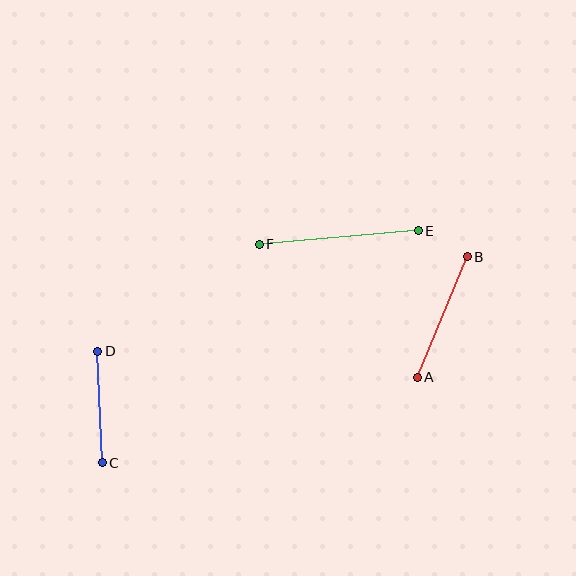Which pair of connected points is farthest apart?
Points E and F are farthest apart.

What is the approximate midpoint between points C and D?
The midpoint is at approximately (100, 407) pixels.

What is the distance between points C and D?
The distance is approximately 112 pixels.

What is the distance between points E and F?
The distance is approximately 160 pixels.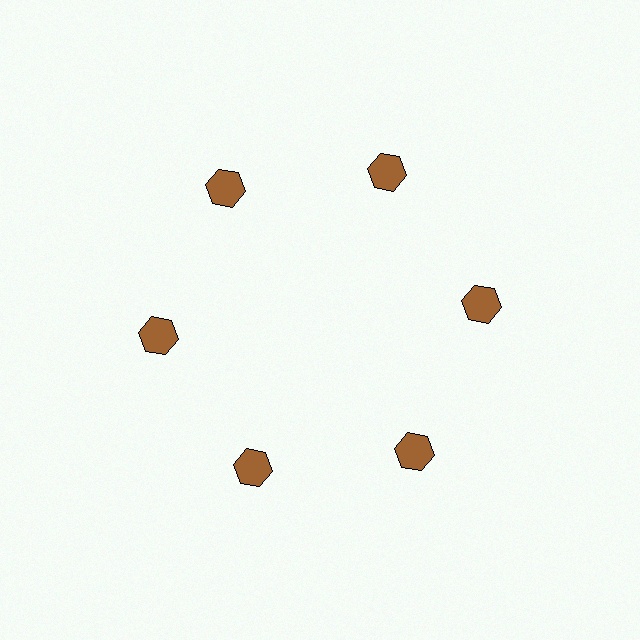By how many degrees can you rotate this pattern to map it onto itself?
The pattern maps onto itself every 60 degrees of rotation.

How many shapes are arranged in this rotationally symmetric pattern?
There are 6 shapes, arranged in 6 groups of 1.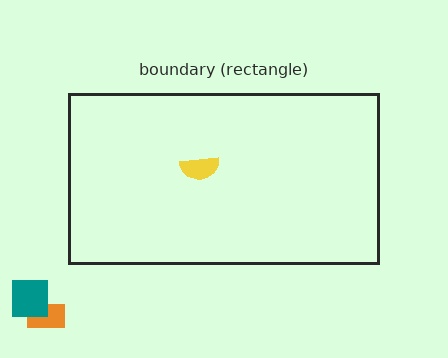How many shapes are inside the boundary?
1 inside, 2 outside.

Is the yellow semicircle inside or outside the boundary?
Inside.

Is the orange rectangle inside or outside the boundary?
Outside.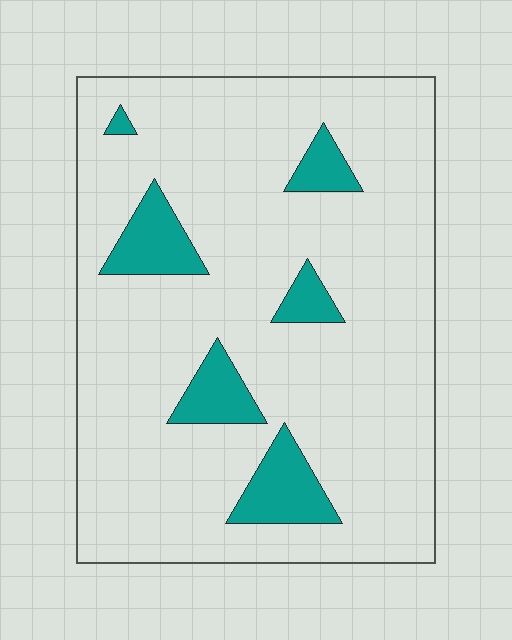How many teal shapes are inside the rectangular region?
6.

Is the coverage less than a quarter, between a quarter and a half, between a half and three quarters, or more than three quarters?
Less than a quarter.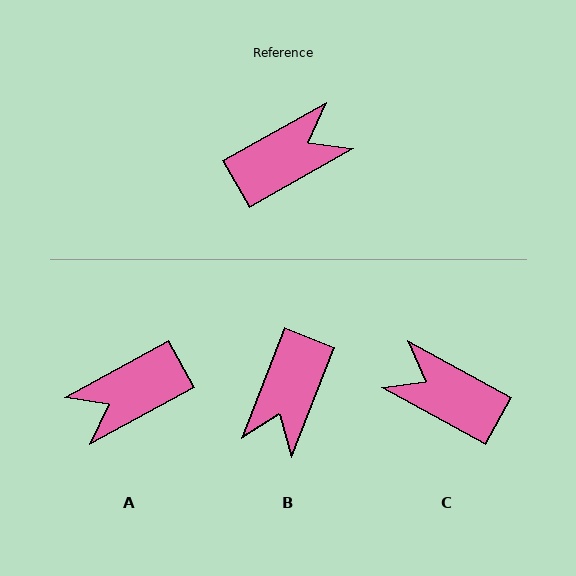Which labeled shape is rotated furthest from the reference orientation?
A, about 179 degrees away.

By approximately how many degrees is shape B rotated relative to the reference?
Approximately 141 degrees clockwise.